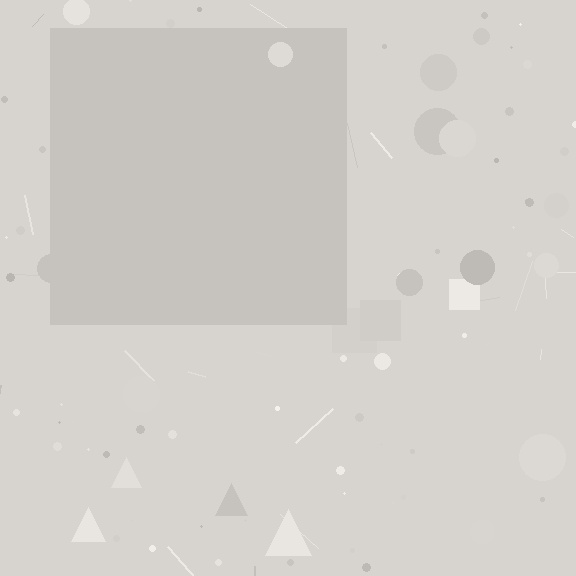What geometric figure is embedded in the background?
A square is embedded in the background.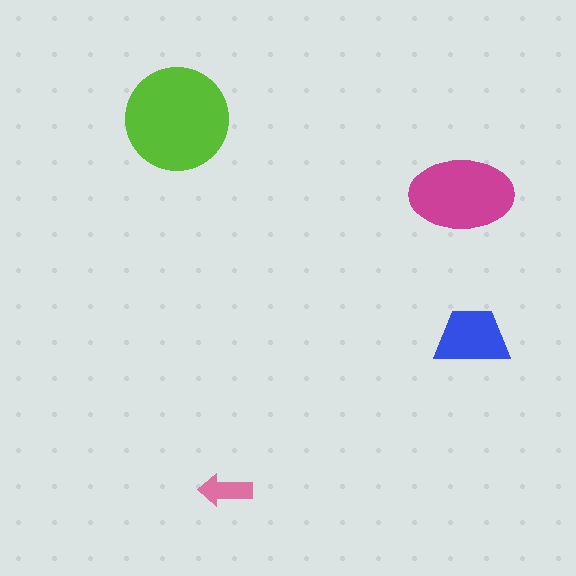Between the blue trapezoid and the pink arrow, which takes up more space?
The blue trapezoid.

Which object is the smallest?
The pink arrow.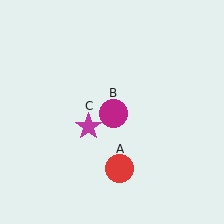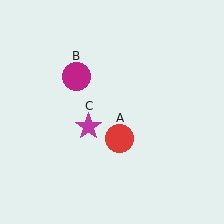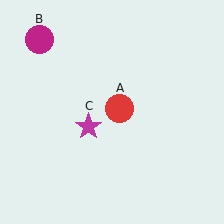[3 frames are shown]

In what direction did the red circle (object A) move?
The red circle (object A) moved up.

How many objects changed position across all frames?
2 objects changed position: red circle (object A), magenta circle (object B).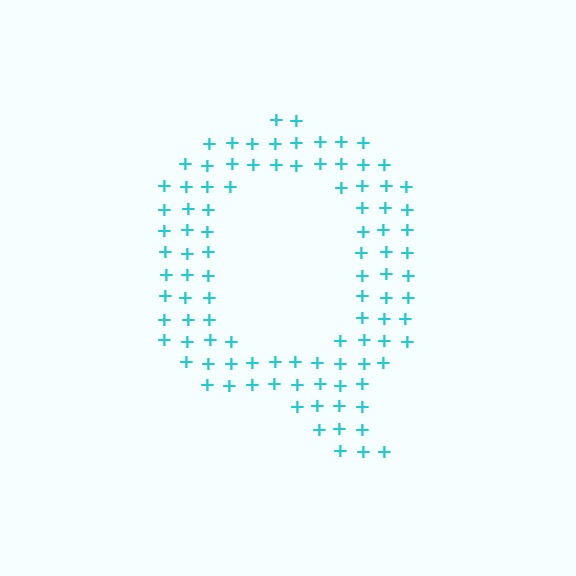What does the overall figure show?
The overall figure shows the letter Q.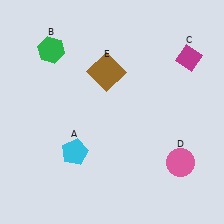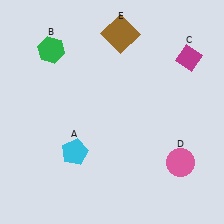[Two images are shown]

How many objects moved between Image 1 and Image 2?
1 object moved between the two images.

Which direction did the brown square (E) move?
The brown square (E) moved up.